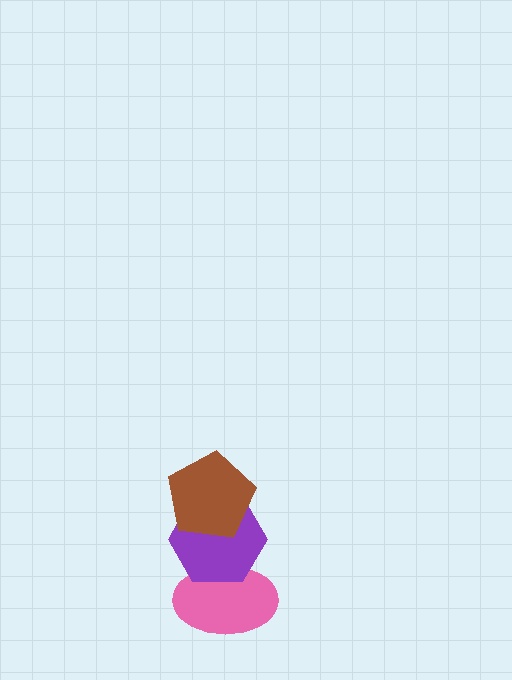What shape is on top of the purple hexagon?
The brown pentagon is on top of the purple hexagon.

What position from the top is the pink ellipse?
The pink ellipse is 3rd from the top.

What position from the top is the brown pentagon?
The brown pentagon is 1st from the top.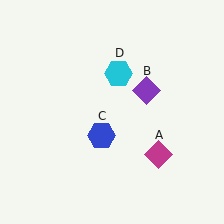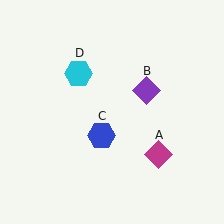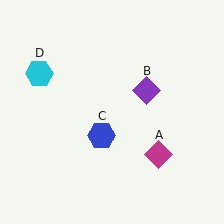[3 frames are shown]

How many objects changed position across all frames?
1 object changed position: cyan hexagon (object D).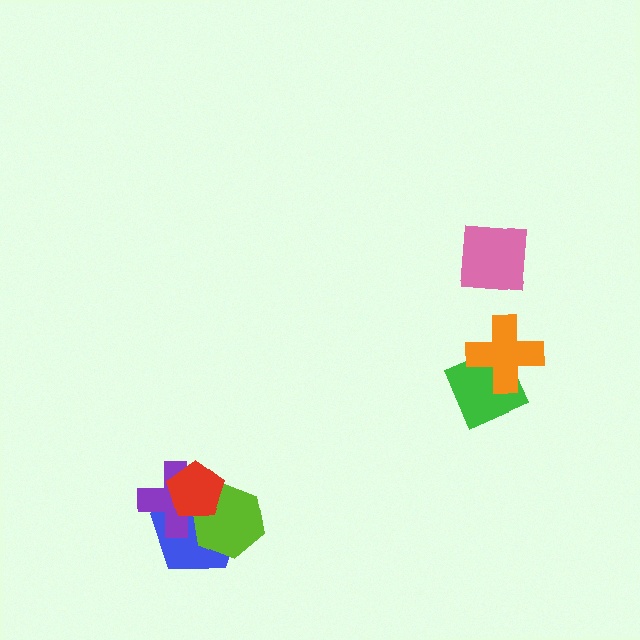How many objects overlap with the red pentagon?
3 objects overlap with the red pentagon.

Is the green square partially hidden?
Yes, it is partially covered by another shape.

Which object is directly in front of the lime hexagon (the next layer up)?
The purple cross is directly in front of the lime hexagon.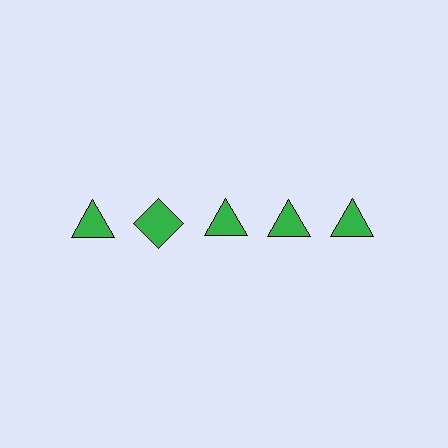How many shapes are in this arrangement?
There are 5 shapes arranged in a grid pattern.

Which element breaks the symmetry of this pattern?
The green diamond in the top row, second from left column breaks the symmetry. All other shapes are green triangles.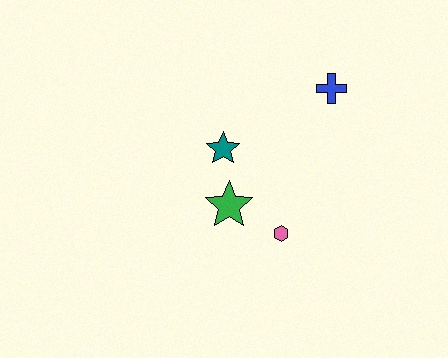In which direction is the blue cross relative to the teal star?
The blue cross is to the right of the teal star.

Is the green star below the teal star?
Yes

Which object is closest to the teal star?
The green star is closest to the teal star.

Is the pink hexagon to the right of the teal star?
Yes